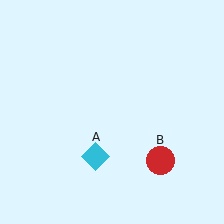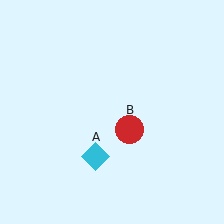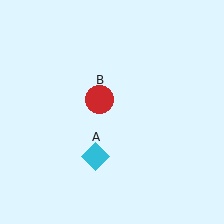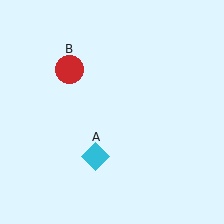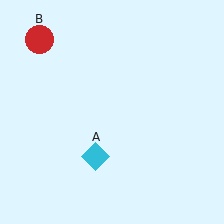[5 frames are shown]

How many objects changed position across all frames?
1 object changed position: red circle (object B).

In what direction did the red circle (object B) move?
The red circle (object B) moved up and to the left.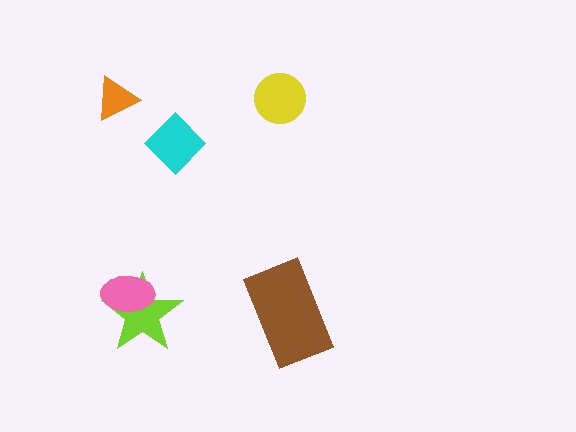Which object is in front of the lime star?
The pink ellipse is in front of the lime star.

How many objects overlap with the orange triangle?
0 objects overlap with the orange triangle.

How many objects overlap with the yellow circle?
0 objects overlap with the yellow circle.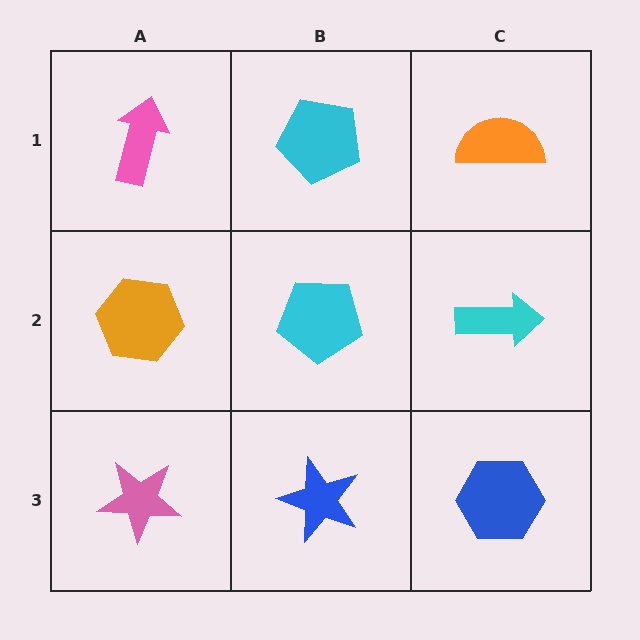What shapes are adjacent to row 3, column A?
An orange hexagon (row 2, column A), a blue star (row 3, column B).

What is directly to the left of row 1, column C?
A cyan pentagon.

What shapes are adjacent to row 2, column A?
A pink arrow (row 1, column A), a pink star (row 3, column A), a cyan pentagon (row 2, column B).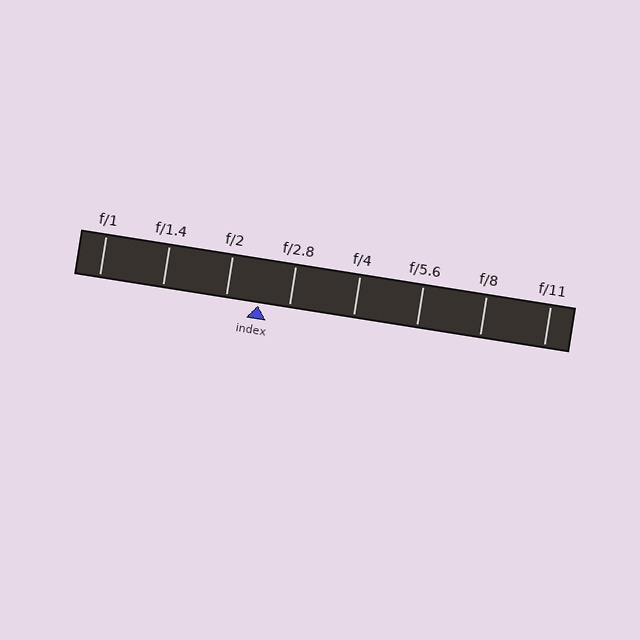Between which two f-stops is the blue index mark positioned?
The index mark is between f/2 and f/2.8.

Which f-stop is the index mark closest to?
The index mark is closest to f/2.8.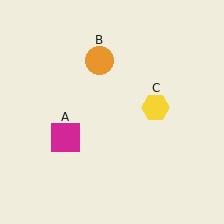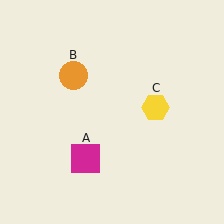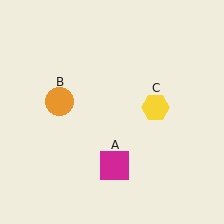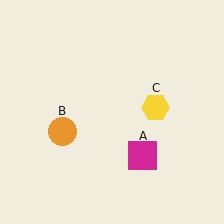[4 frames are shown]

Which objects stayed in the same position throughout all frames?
Yellow hexagon (object C) remained stationary.